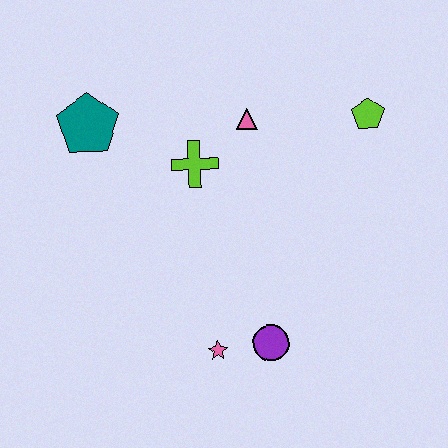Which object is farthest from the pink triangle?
The pink star is farthest from the pink triangle.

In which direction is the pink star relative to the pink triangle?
The pink star is below the pink triangle.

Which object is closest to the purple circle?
The pink star is closest to the purple circle.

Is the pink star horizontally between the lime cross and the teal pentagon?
No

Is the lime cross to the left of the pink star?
Yes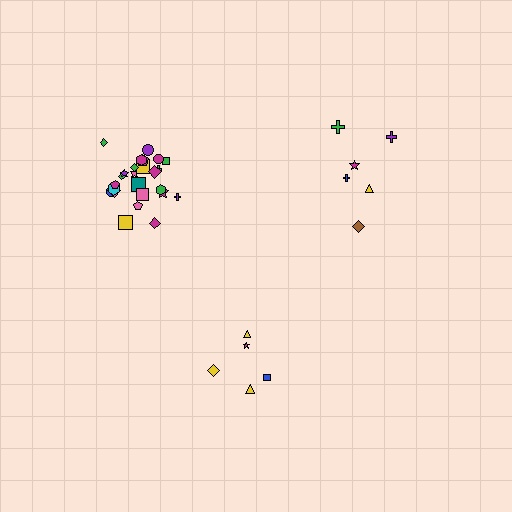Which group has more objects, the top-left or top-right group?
The top-left group.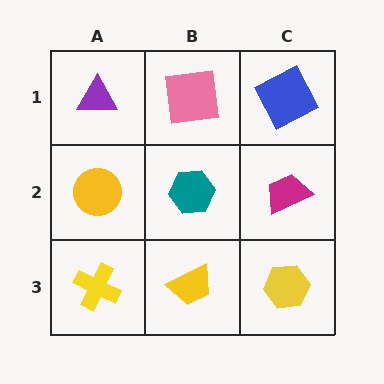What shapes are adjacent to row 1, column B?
A teal hexagon (row 2, column B), a purple triangle (row 1, column A), a blue square (row 1, column C).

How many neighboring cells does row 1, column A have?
2.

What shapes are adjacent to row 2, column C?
A blue square (row 1, column C), a yellow hexagon (row 3, column C), a teal hexagon (row 2, column B).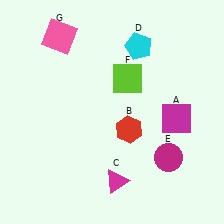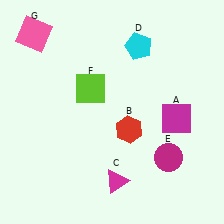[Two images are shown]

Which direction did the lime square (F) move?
The lime square (F) moved left.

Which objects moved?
The objects that moved are: the lime square (F), the pink square (G).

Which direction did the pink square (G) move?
The pink square (G) moved left.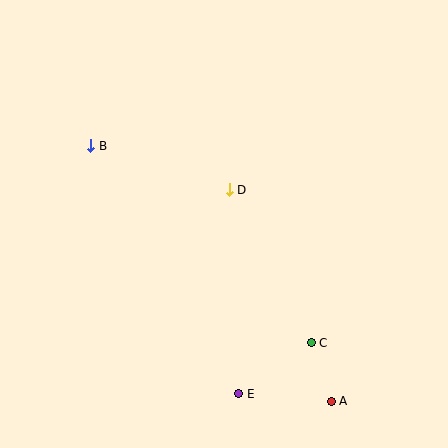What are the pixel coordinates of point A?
Point A is at (331, 401).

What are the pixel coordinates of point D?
Point D is at (229, 190).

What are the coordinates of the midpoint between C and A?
The midpoint between C and A is at (321, 372).